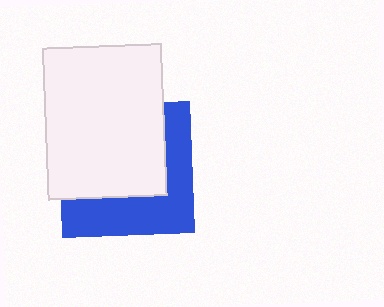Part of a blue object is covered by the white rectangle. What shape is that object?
It is a square.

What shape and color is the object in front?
The object in front is a white rectangle.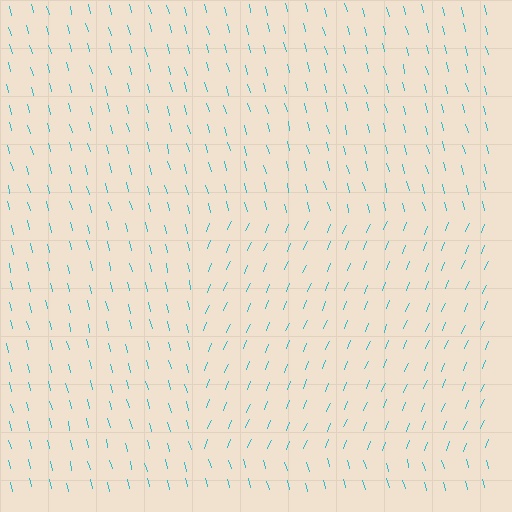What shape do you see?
I see a rectangle.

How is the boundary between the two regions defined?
The boundary is defined purely by a change in line orientation (approximately 37 degrees difference). All lines are the same color and thickness.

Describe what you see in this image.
The image is filled with small cyan line segments. A rectangle region in the image has lines oriented differently from the surrounding lines, creating a visible texture boundary.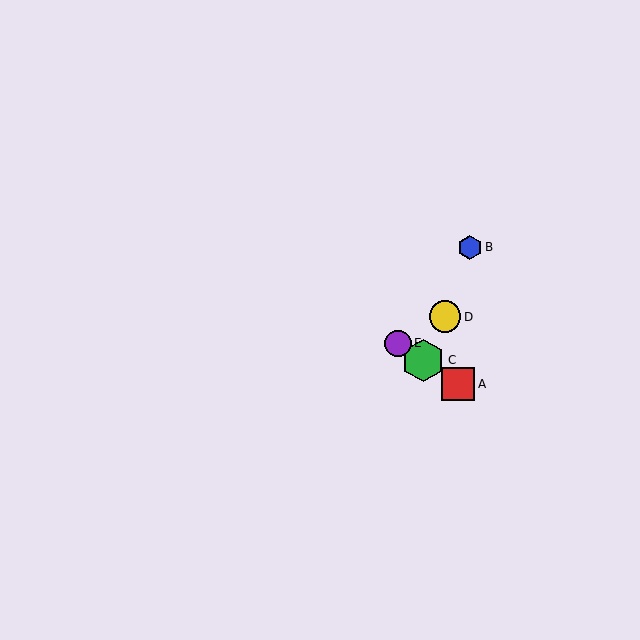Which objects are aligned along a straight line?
Objects A, C, E are aligned along a straight line.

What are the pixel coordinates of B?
Object B is at (470, 247).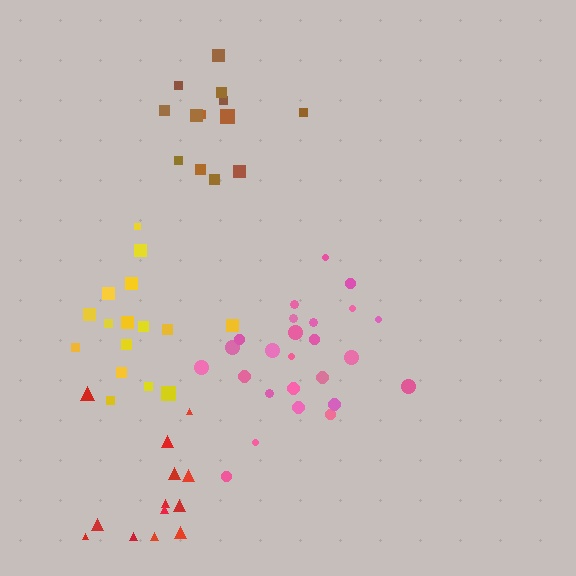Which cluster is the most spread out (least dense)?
Pink.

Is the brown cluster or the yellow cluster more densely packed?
Brown.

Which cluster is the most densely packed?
Brown.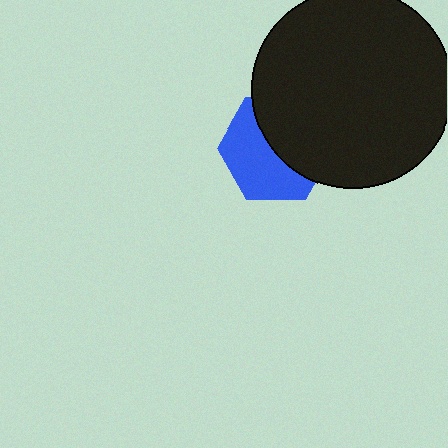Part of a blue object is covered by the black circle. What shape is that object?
It is a hexagon.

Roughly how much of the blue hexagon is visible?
About half of it is visible (roughly 52%).